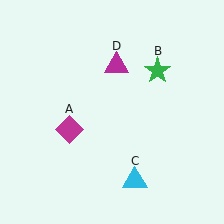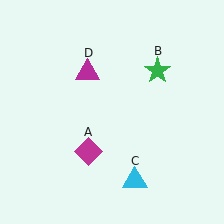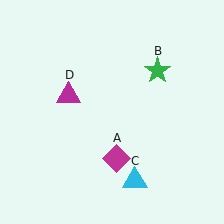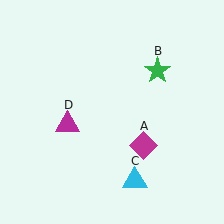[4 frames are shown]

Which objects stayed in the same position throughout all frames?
Green star (object B) and cyan triangle (object C) remained stationary.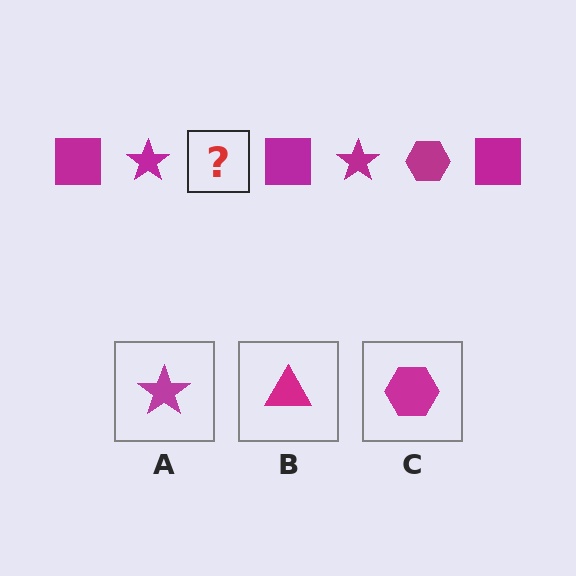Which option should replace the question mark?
Option C.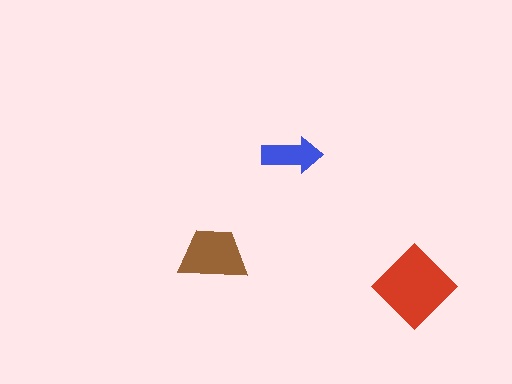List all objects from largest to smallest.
The red diamond, the brown trapezoid, the blue arrow.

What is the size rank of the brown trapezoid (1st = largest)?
2nd.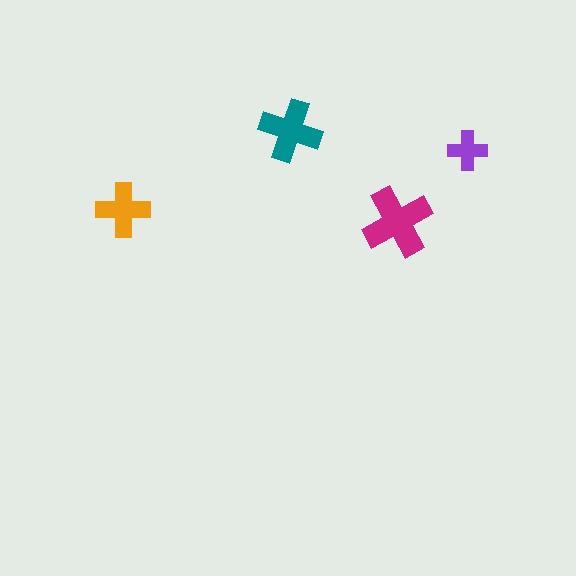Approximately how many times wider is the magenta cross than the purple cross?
About 2 times wider.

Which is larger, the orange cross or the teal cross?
The teal one.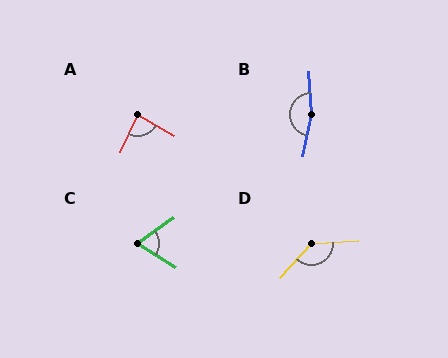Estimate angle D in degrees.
Approximately 135 degrees.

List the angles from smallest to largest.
C (68°), A (84°), D (135°), B (165°).